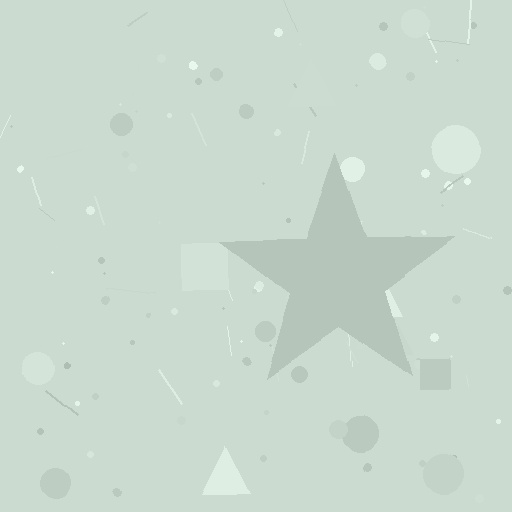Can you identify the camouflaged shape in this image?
The camouflaged shape is a star.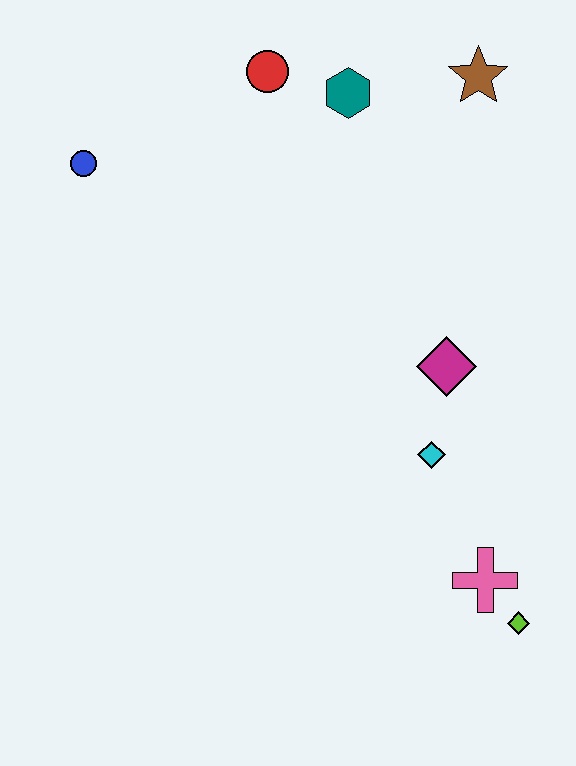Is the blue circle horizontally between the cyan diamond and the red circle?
No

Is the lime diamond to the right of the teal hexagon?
Yes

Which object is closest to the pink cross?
The lime diamond is closest to the pink cross.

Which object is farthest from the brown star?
The lime diamond is farthest from the brown star.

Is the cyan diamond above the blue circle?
No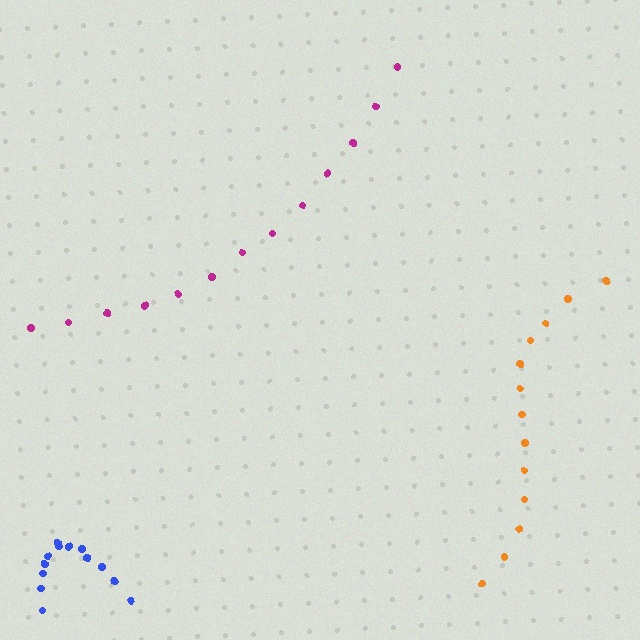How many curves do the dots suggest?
There are 3 distinct paths.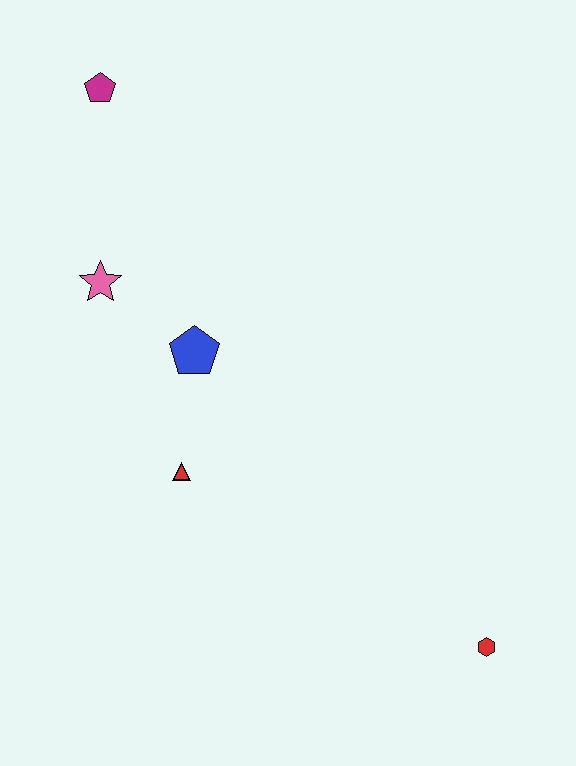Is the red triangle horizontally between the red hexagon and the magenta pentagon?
Yes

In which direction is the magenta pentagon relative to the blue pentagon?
The magenta pentagon is above the blue pentagon.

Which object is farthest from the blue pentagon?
The red hexagon is farthest from the blue pentagon.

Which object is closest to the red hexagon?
The red triangle is closest to the red hexagon.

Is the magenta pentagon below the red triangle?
No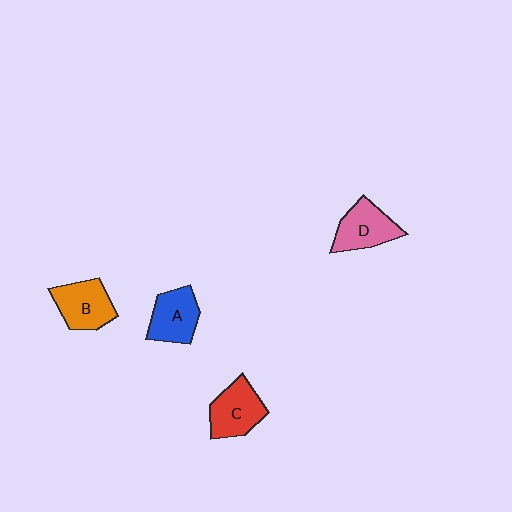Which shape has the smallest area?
Shape A (blue).